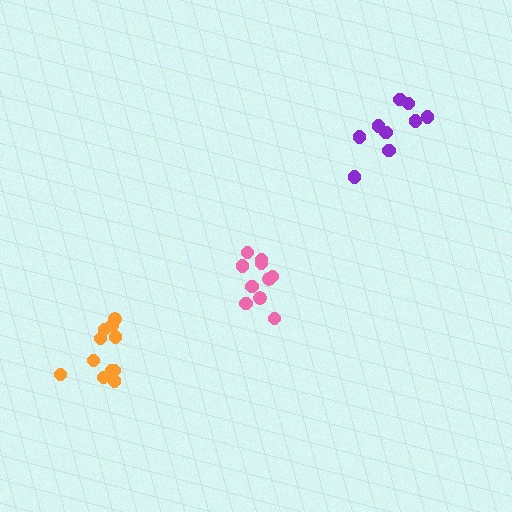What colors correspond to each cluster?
The clusters are colored: orange, pink, purple.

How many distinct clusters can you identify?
There are 3 distinct clusters.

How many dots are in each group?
Group 1: 11 dots, Group 2: 10 dots, Group 3: 9 dots (30 total).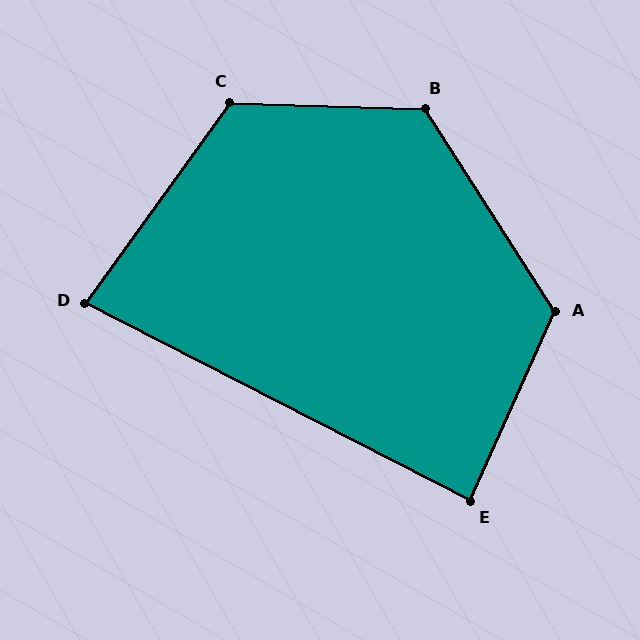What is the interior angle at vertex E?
Approximately 87 degrees (approximately right).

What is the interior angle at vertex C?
Approximately 124 degrees (obtuse).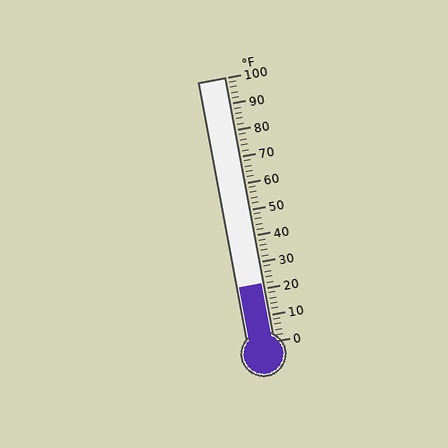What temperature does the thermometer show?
The thermometer shows approximately 22°F.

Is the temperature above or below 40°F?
The temperature is below 40°F.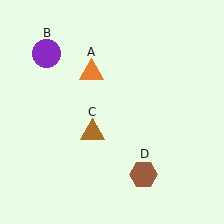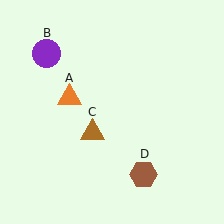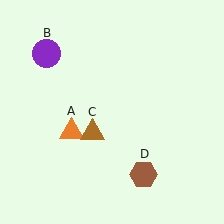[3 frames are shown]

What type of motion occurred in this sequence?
The orange triangle (object A) rotated counterclockwise around the center of the scene.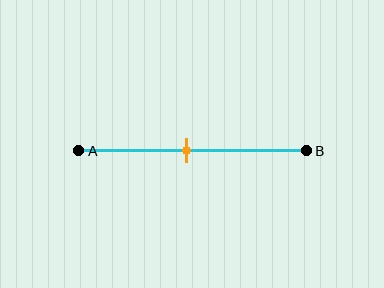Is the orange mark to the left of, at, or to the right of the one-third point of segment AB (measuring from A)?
The orange mark is to the right of the one-third point of segment AB.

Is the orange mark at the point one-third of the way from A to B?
No, the mark is at about 45% from A, not at the 33% one-third point.